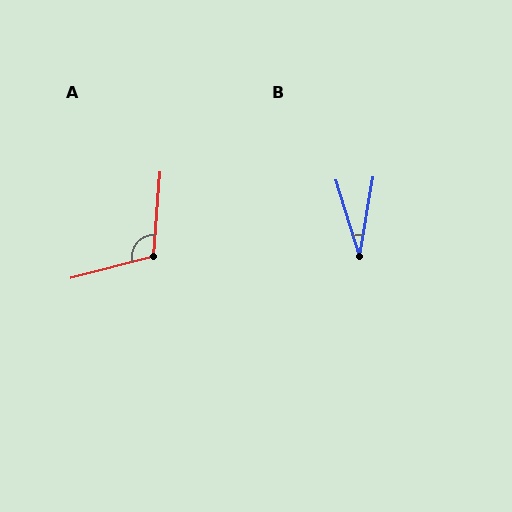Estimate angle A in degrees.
Approximately 109 degrees.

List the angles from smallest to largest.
B (26°), A (109°).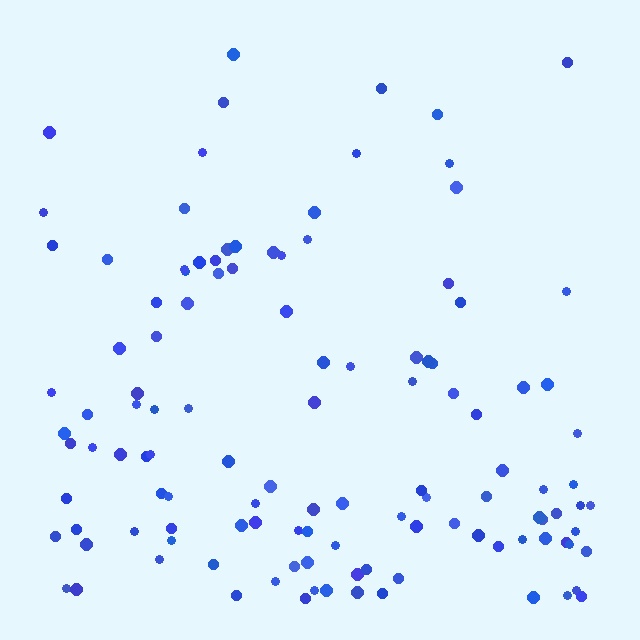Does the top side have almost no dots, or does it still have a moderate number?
Still a moderate number, just noticeably fewer than the bottom.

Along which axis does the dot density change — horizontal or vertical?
Vertical.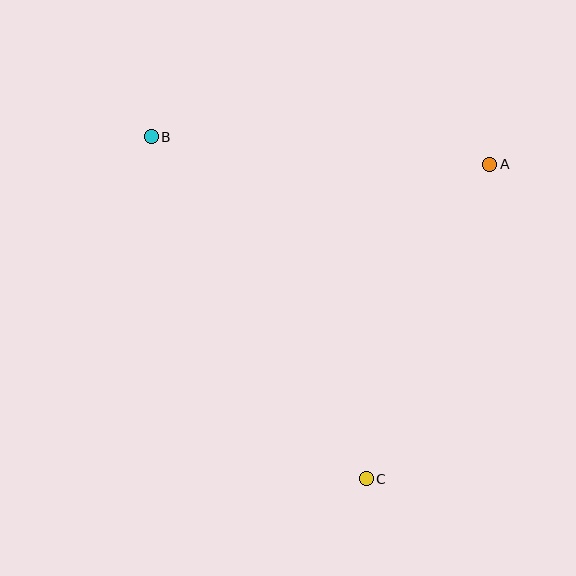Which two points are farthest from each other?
Points B and C are farthest from each other.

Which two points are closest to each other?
Points A and C are closest to each other.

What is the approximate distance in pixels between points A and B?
The distance between A and B is approximately 340 pixels.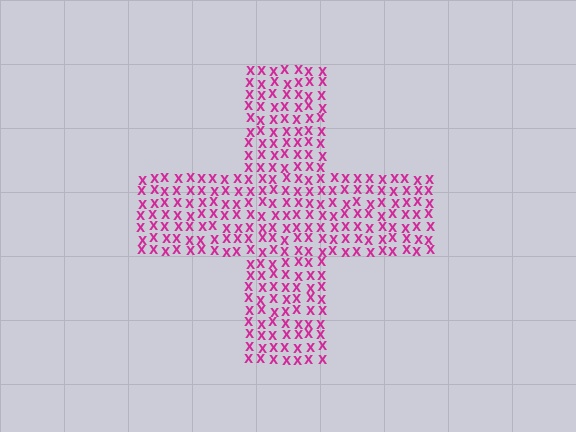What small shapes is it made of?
It is made of small letter X's.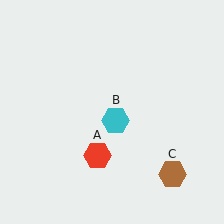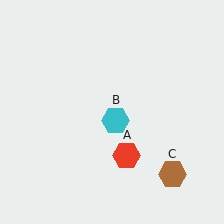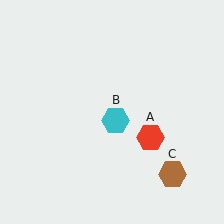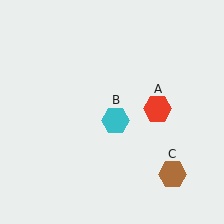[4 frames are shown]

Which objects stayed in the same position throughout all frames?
Cyan hexagon (object B) and brown hexagon (object C) remained stationary.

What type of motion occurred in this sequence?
The red hexagon (object A) rotated counterclockwise around the center of the scene.